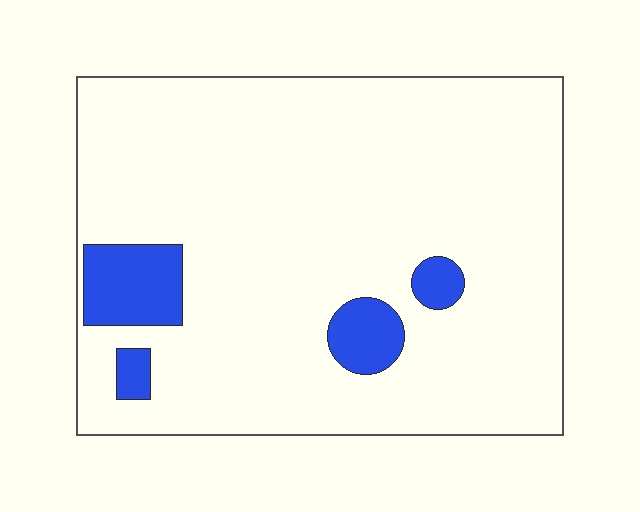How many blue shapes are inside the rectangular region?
4.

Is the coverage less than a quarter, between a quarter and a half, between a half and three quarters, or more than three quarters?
Less than a quarter.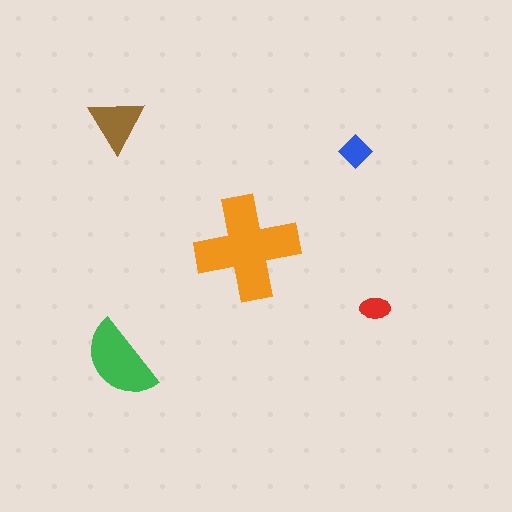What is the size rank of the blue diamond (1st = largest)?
4th.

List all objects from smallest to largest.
The red ellipse, the blue diamond, the brown triangle, the green semicircle, the orange cross.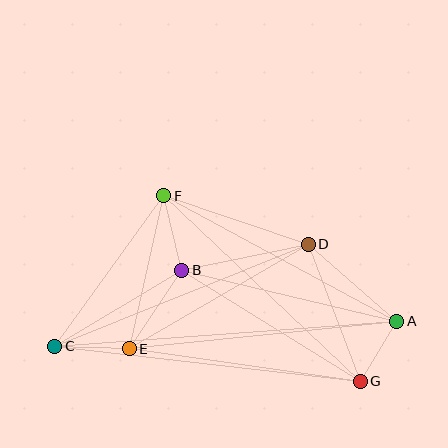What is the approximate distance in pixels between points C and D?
The distance between C and D is approximately 273 pixels.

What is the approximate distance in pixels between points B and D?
The distance between B and D is approximately 129 pixels.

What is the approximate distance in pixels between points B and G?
The distance between B and G is approximately 210 pixels.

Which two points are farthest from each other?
Points A and C are farthest from each other.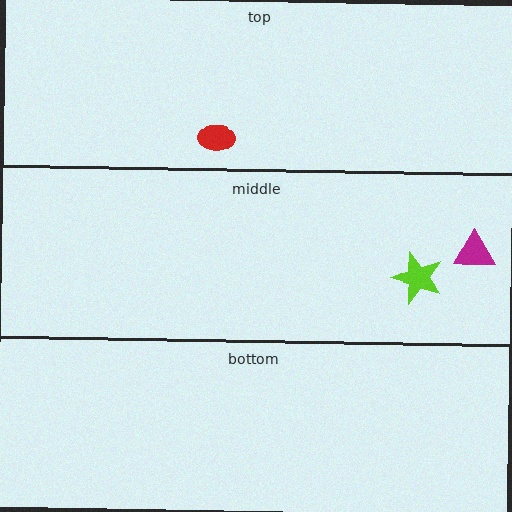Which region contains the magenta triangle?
The middle region.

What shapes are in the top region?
The red ellipse.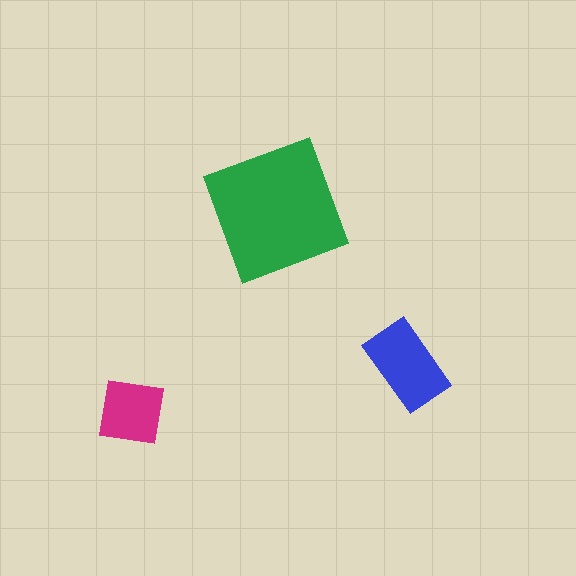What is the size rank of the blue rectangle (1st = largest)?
2nd.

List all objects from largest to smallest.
The green square, the blue rectangle, the magenta square.